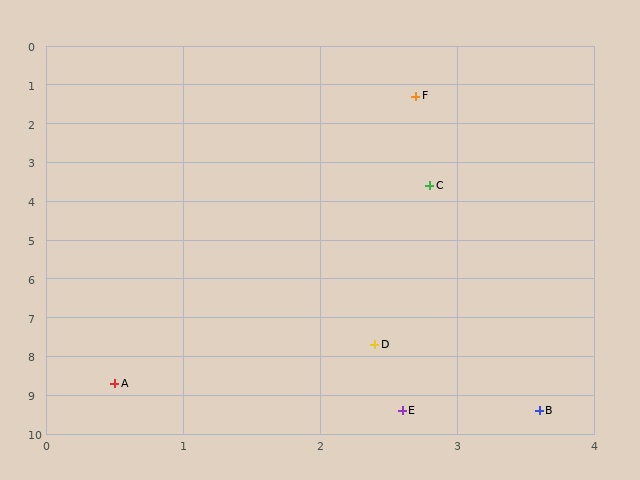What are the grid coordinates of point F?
Point F is at approximately (2.7, 1.3).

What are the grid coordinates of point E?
Point E is at approximately (2.6, 9.4).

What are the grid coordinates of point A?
Point A is at approximately (0.5, 8.7).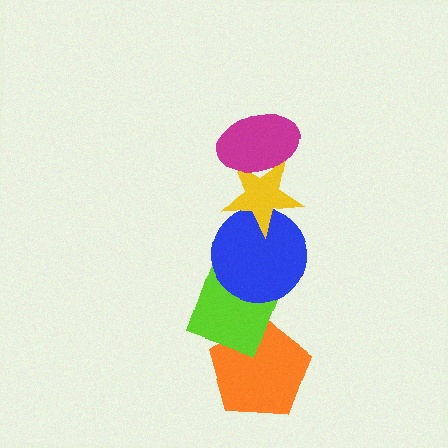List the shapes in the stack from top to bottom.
From top to bottom: the magenta ellipse, the yellow star, the blue circle, the lime diamond, the orange pentagon.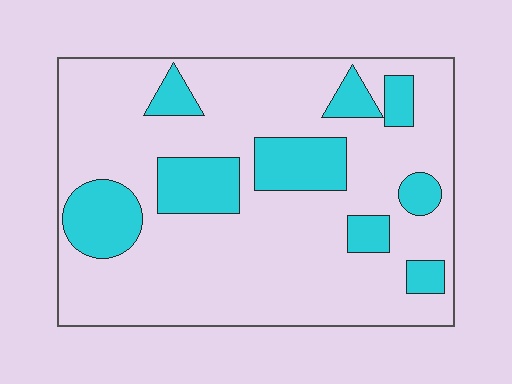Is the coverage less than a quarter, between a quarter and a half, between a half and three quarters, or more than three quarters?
Less than a quarter.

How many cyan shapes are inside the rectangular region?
9.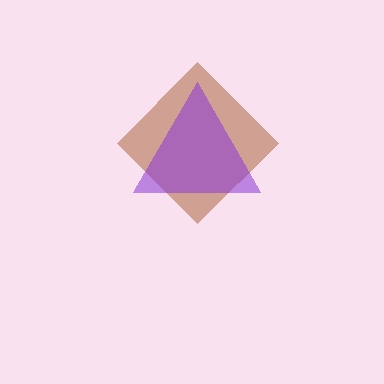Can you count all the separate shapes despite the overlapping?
Yes, there are 2 separate shapes.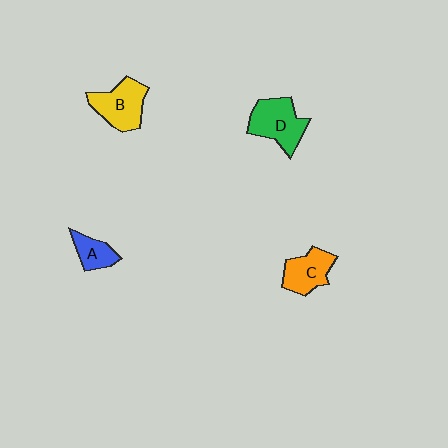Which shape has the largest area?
Shape D (green).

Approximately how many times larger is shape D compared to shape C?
Approximately 1.3 times.